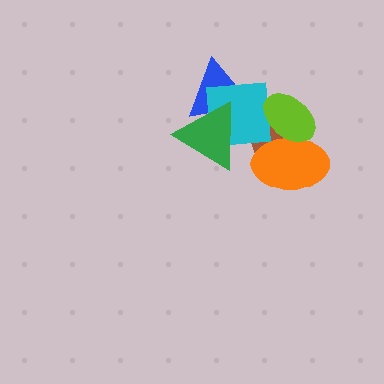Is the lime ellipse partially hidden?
No, no other shape covers it.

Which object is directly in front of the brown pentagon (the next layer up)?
The orange ellipse is directly in front of the brown pentagon.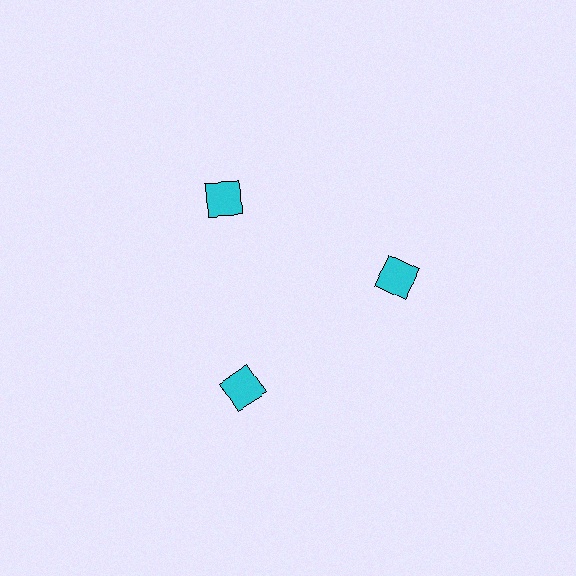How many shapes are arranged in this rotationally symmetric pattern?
There are 3 shapes, arranged in 3 groups of 1.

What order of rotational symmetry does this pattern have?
This pattern has 3-fold rotational symmetry.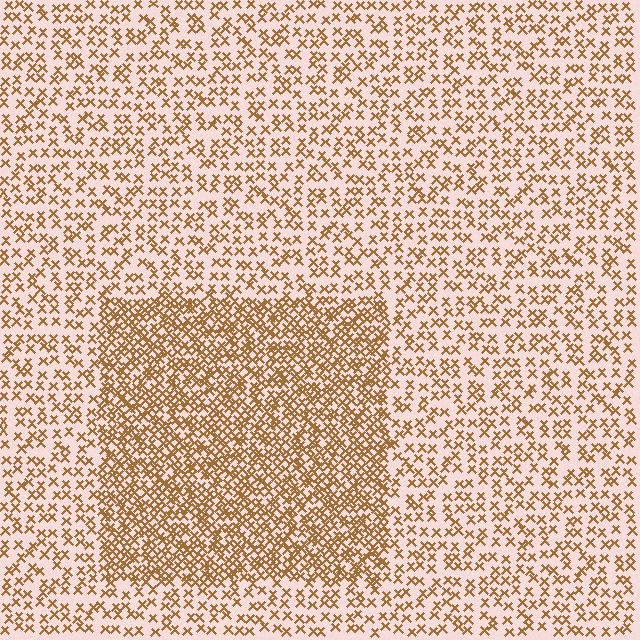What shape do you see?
I see a rectangle.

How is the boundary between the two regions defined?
The boundary is defined by a change in element density (approximately 2.2x ratio). All elements are the same color, size, and shape.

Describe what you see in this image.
The image contains small brown elements arranged at two different densities. A rectangle-shaped region is visible where the elements are more densely packed than the surrounding area.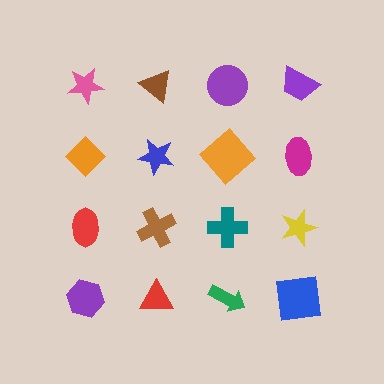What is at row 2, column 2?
A blue star.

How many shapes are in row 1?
4 shapes.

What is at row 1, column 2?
A brown triangle.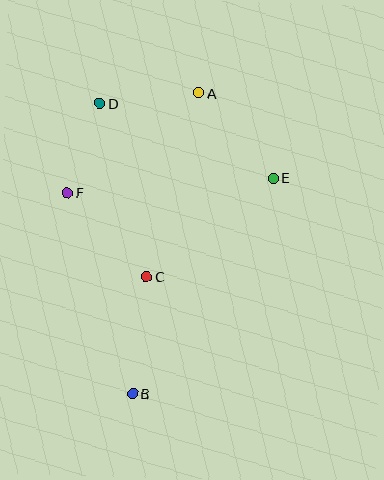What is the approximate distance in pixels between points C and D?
The distance between C and D is approximately 179 pixels.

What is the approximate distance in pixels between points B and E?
The distance between B and E is approximately 257 pixels.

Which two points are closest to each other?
Points D and F are closest to each other.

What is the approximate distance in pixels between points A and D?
The distance between A and D is approximately 100 pixels.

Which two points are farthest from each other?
Points A and B are farthest from each other.